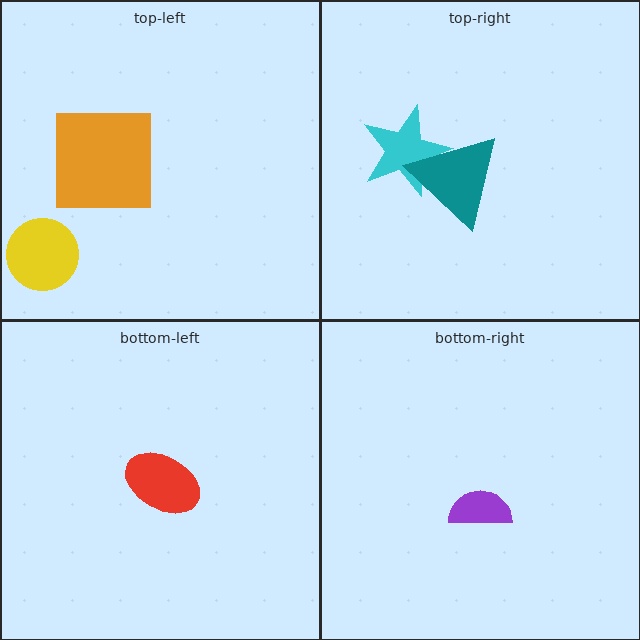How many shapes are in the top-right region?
2.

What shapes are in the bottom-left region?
The red ellipse.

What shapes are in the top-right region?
The cyan star, the teal triangle.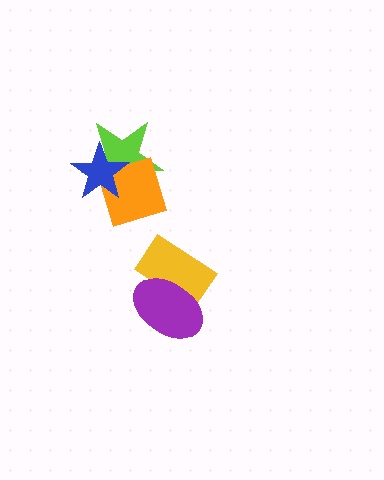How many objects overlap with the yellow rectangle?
1 object overlaps with the yellow rectangle.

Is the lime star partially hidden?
Yes, it is partially covered by another shape.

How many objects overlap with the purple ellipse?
1 object overlaps with the purple ellipse.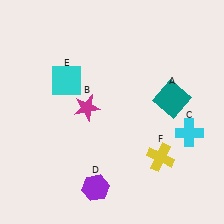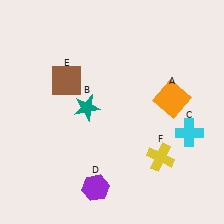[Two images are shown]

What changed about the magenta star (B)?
In Image 1, B is magenta. In Image 2, it changed to teal.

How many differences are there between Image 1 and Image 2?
There are 3 differences between the two images.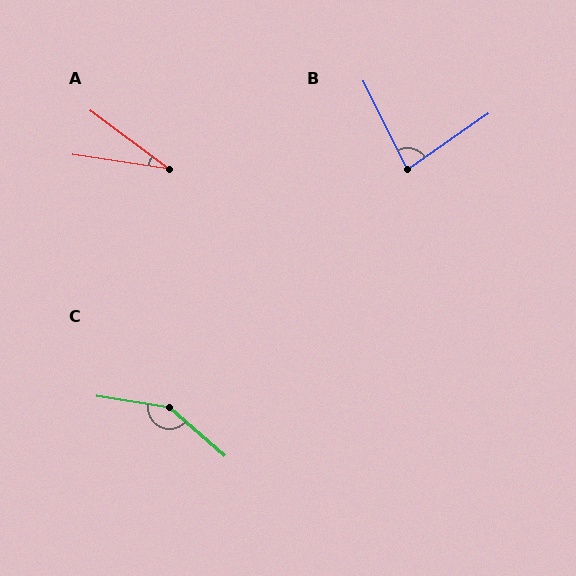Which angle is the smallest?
A, at approximately 28 degrees.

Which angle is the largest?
C, at approximately 148 degrees.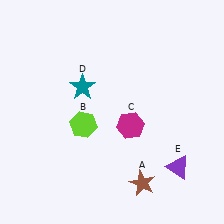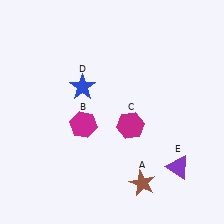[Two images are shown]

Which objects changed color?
B changed from lime to magenta. D changed from teal to blue.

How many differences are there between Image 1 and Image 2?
There are 2 differences between the two images.